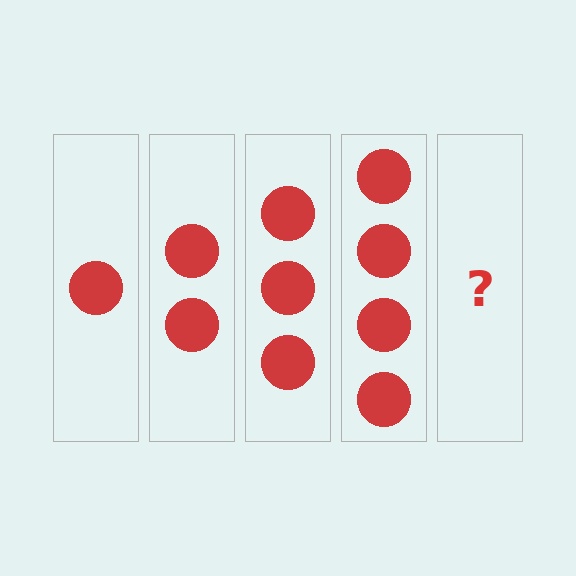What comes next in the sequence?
The next element should be 5 circles.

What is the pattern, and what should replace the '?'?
The pattern is that each step adds one more circle. The '?' should be 5 circles.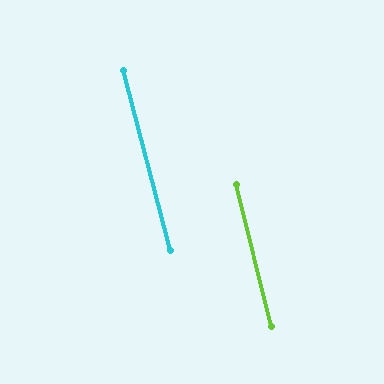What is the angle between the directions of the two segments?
Approximately 1 degree.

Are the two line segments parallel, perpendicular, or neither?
Parallel — their directions differ by only 1.1°.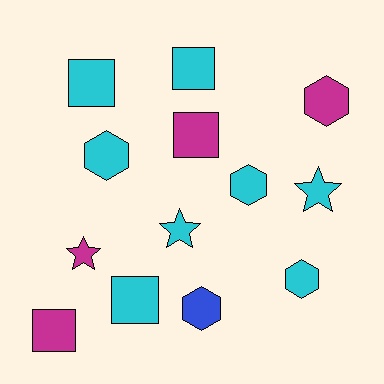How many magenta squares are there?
There are 2 magenta squares.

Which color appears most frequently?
Cyan, with 8 objects.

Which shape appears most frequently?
Square, with 5 objects.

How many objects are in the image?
There are 13 objects.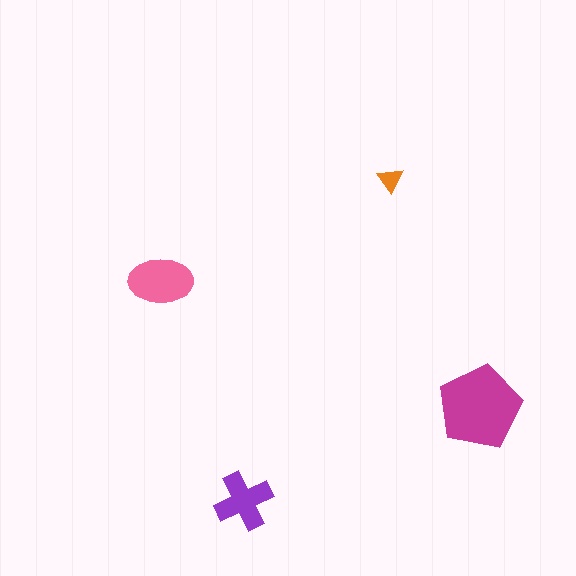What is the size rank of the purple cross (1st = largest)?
3rd.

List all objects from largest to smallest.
The magenta pentagon, the pink ellipse, the purple cross, the orange triangle.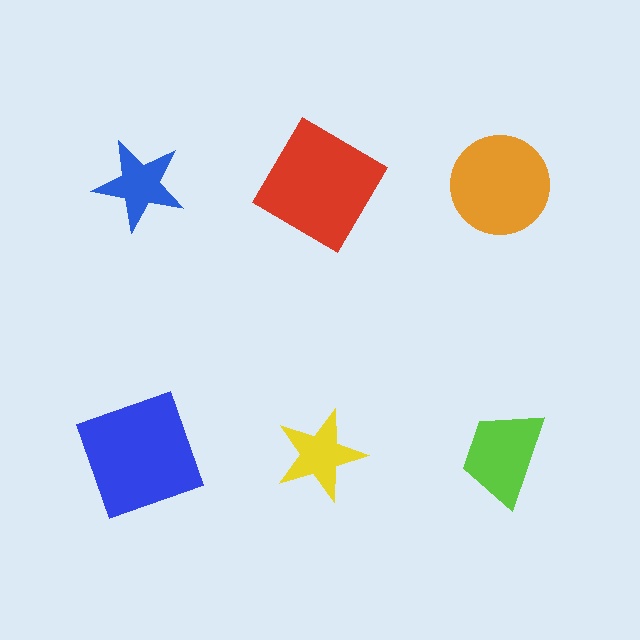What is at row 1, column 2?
A red diamond.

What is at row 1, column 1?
A blue star.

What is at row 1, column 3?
An orange circle.